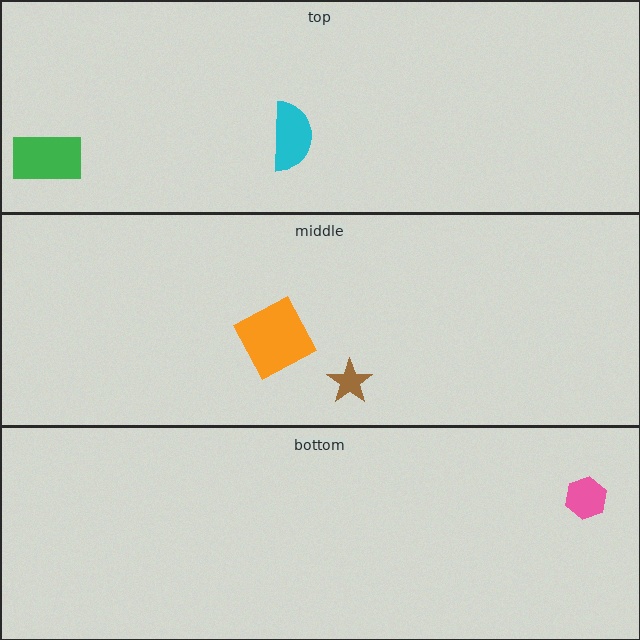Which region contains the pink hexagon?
The bottom region.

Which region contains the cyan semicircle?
The top region.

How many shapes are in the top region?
2.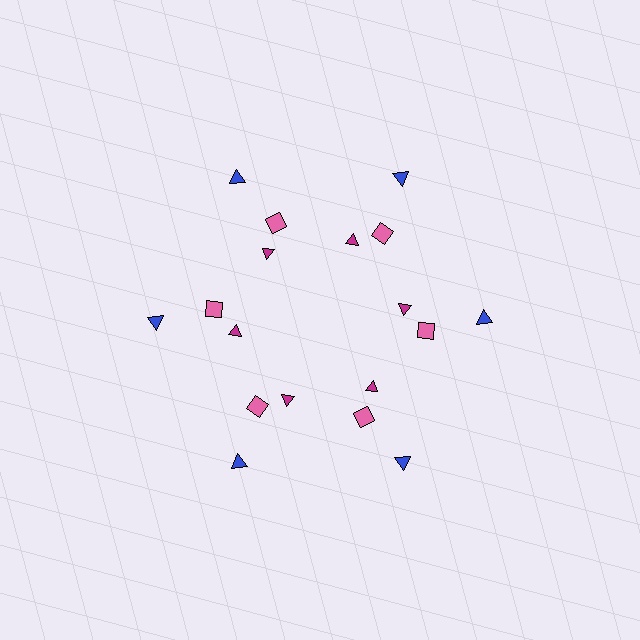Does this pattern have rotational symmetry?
Yes, this pattern has 6-fold rotational symmetry. It looks the same after rotating 60 degrees around the center.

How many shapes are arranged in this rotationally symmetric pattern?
There are 18 shapes, arranged in 6 groups of 3.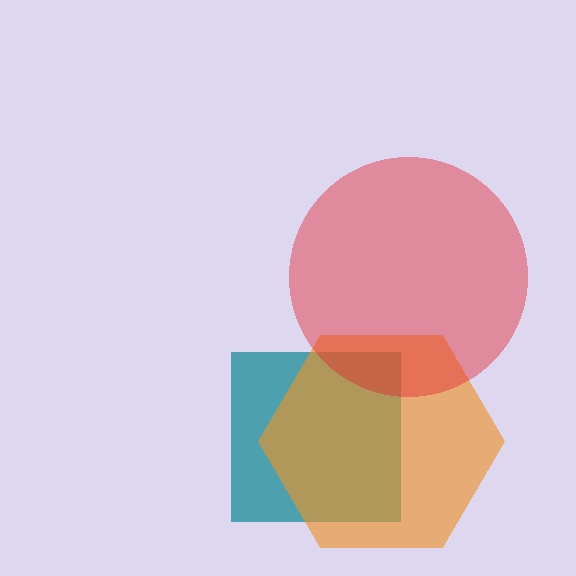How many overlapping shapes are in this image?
There are 3 overlapping shapes in the image.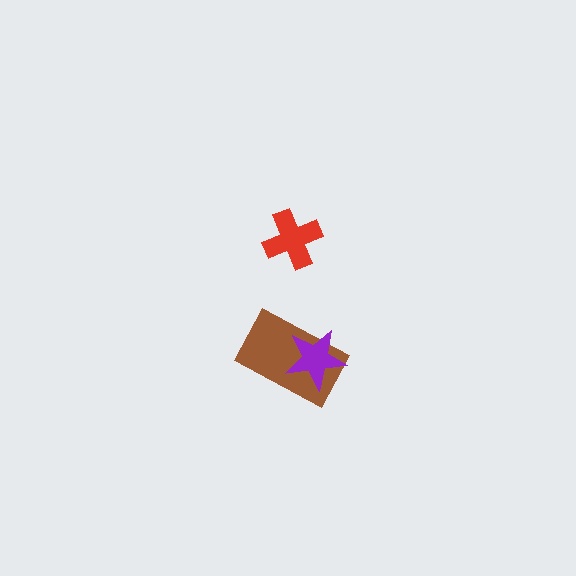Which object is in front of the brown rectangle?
The purple star is in front of the brown rectangle.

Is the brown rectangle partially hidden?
Yes, it is partially covered by another shape.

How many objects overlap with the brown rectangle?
1 object overlaps with the brown rectangle.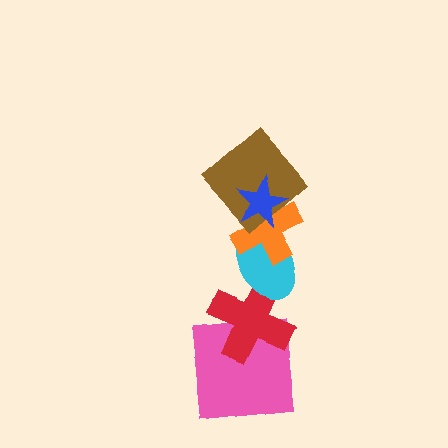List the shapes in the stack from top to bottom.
From top to bottom: the blue star, the brown diamond, the orange cross, the cyan ellipse, the red cross, the pink square.